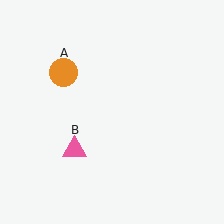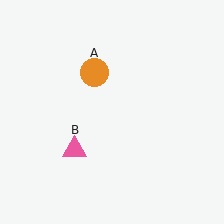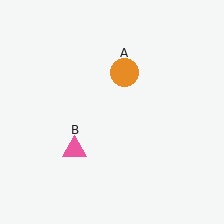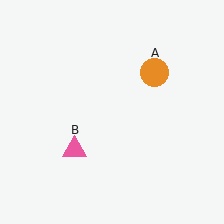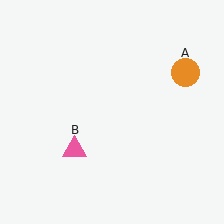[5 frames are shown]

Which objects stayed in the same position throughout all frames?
Pink triangle (object B) remained stationary.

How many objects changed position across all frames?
1 object changed position: orange circle (object A).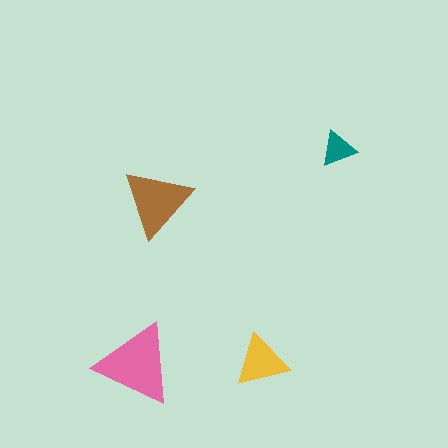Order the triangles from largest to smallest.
the pink one, the brown one, the yellow one, the teal one.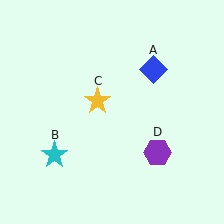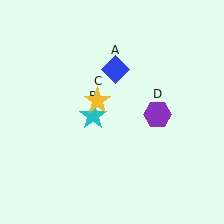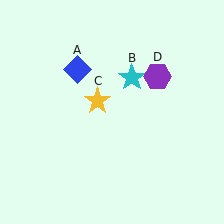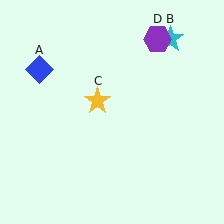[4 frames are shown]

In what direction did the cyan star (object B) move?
The cyan star (object B) moved up and to the right.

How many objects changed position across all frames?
3 objects changed position: blue diamond (object A), cyan star (object B), purple hexagon (object D).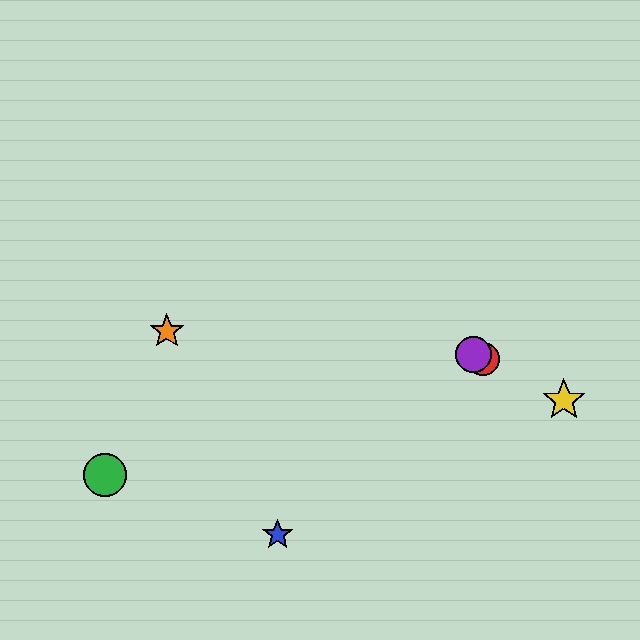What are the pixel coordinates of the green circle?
The green circle is at (105, 475).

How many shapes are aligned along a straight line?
3 shapes (the red circle, the yellow star, the purple circle) are aligned along a straight line.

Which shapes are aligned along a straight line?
The red circle, the yellow star, the purple circle are aligned along a straight line.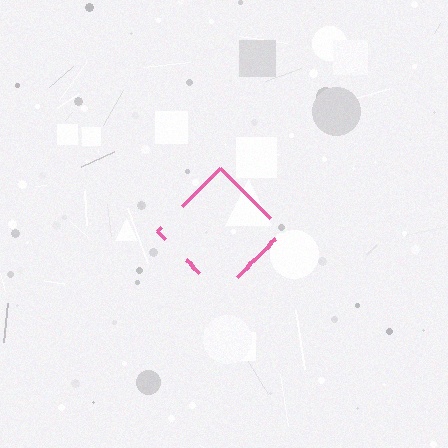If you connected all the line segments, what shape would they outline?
They would outline a diamond.